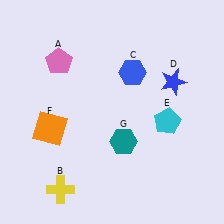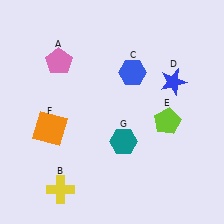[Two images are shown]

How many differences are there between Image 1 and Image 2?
There is 1 difference between the two images.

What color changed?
The pentagon (E) changed from cyan in Image 1 to lime in Image 2.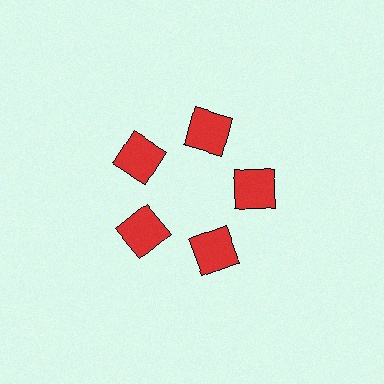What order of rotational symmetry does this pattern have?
This pattern has 5-fold rotational symmetry.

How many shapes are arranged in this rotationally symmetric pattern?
There are 5 shapes, arranged in 5 groups of 1.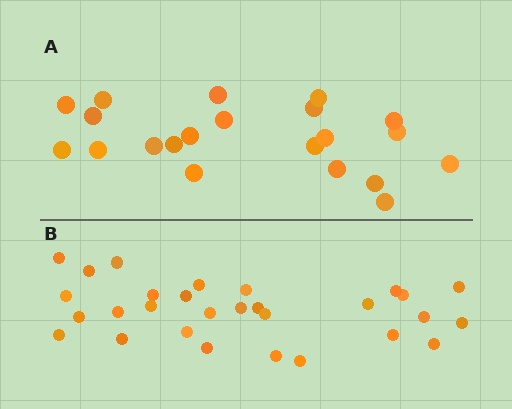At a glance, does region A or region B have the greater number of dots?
Region B (the bottom region) has more dots.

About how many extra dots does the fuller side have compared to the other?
Region B has roughly 8 or so more dots than region A.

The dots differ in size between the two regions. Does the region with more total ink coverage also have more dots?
No. Region A has more total ink coverage because its dots are larger, but region B actually contains more individual dots. Total area can be misleading — the number of items is what matters here.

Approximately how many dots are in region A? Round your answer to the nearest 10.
About 20 dots. (The exact count is 21, which rounds to 20.)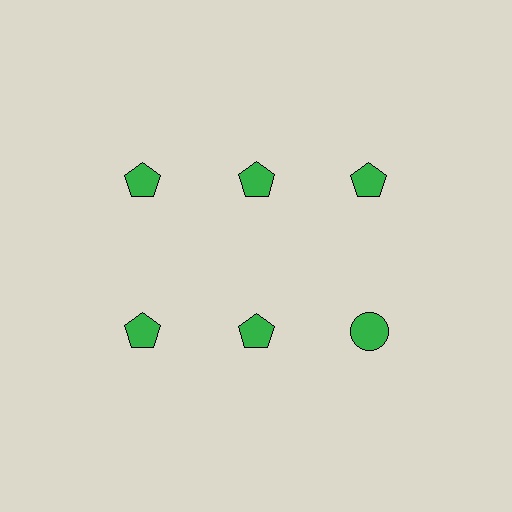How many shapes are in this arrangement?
There are 6 shapes arranged in a grid pattern.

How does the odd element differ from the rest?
It has a different shape: circle instead of pentagon.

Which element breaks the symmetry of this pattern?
The green circle in the second row, center column breaks the symmetry. All other shapes are green pentagons.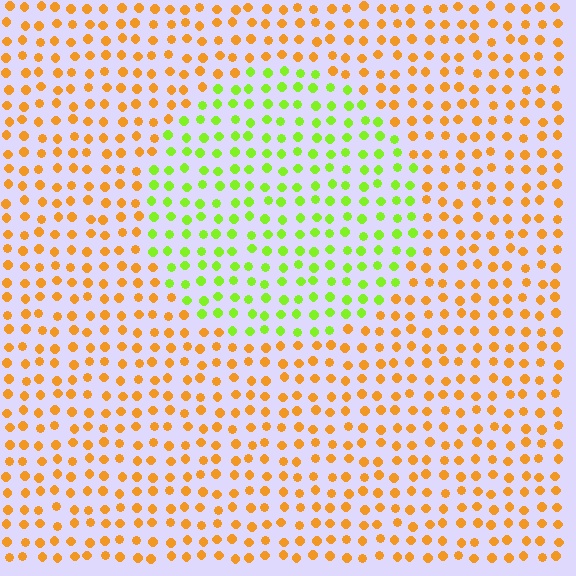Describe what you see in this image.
The image is filled with small orange elements in a uniform arrangement. A circle-shaped region is visible where the elements are tinted to a slightly different hue, forming a subtle color boundary.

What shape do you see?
I see a circle.